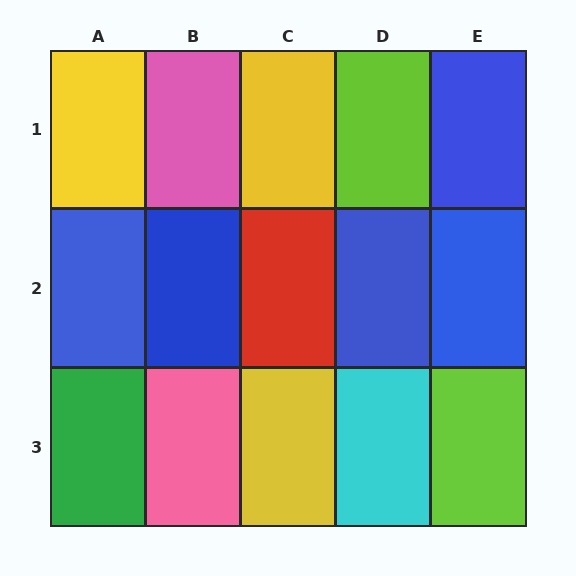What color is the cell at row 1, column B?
Pink.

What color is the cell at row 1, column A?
Yellow.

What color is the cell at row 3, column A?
Green.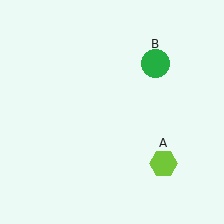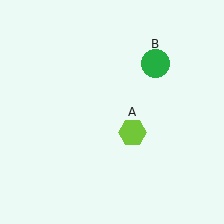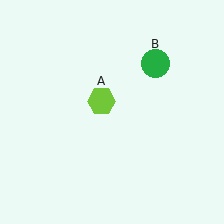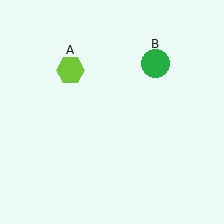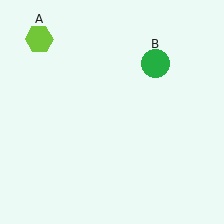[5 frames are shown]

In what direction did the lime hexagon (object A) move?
The lime hexagon (object A) moved up and to the left.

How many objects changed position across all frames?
1 object changed position: lime hexagon (object A).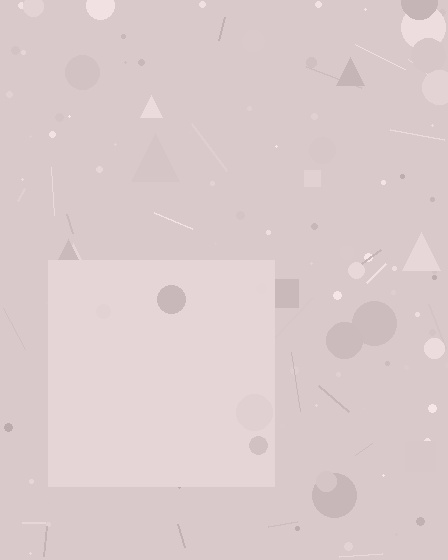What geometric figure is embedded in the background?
A square is embedded in the background.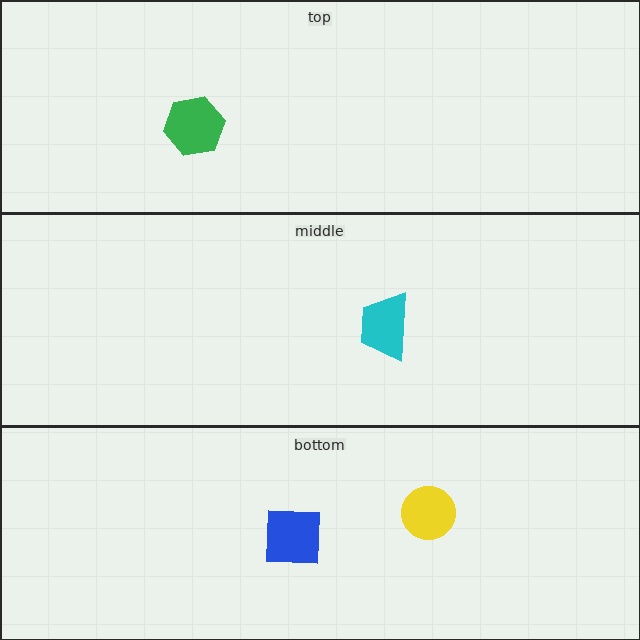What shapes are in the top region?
The green hexagon.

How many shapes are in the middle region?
1.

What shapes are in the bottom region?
The yellow circle, the blue square.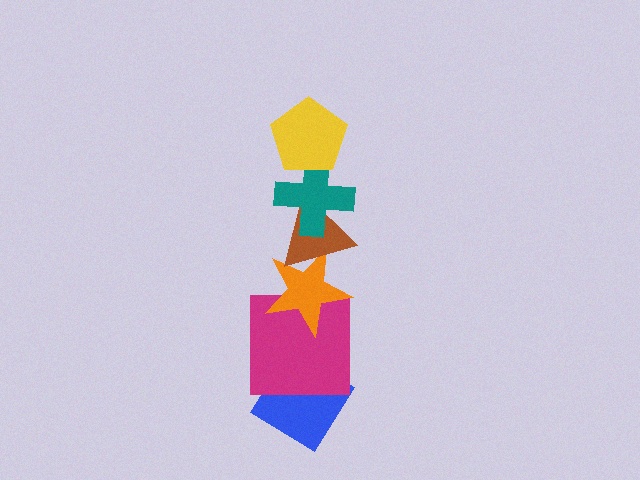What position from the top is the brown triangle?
The brown triangle is 3rd from the top.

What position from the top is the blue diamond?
The blue diamond is 6th from the top.